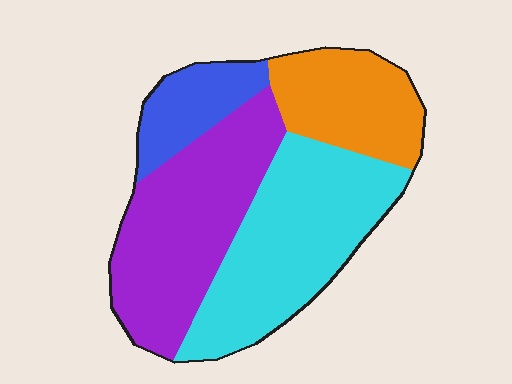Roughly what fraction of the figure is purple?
Purple covers about 35% of the figure.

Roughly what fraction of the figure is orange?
Orange takes up about one fifth (1/5) of the figure.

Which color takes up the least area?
Blue, at roughly 10%.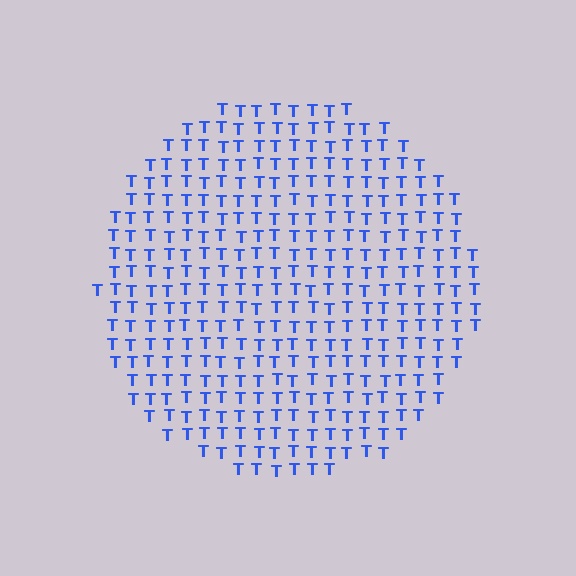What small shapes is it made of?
It is made of small letter T's.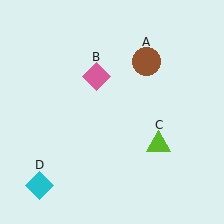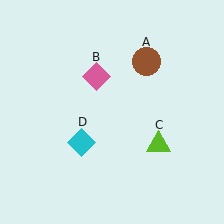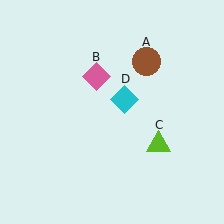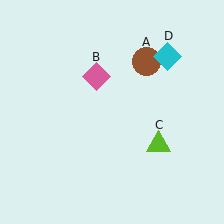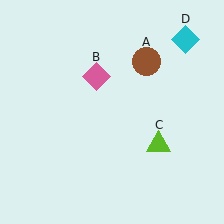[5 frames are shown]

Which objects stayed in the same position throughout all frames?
Brown circle (object A) and pink diamond (object B) and lime triangle (object C) remained stationary.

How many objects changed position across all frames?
1 object changed position: cyan diamond (object D).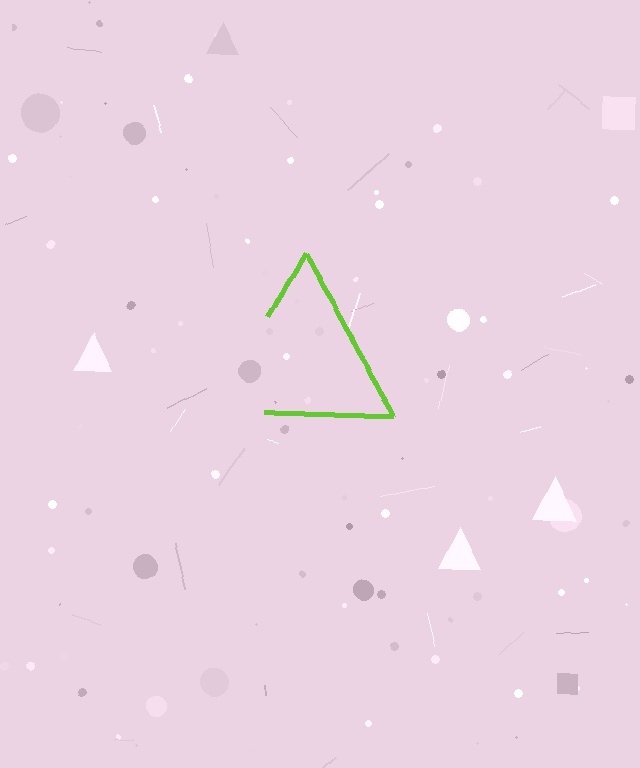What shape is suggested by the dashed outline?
The dashed outline suggests a triangle.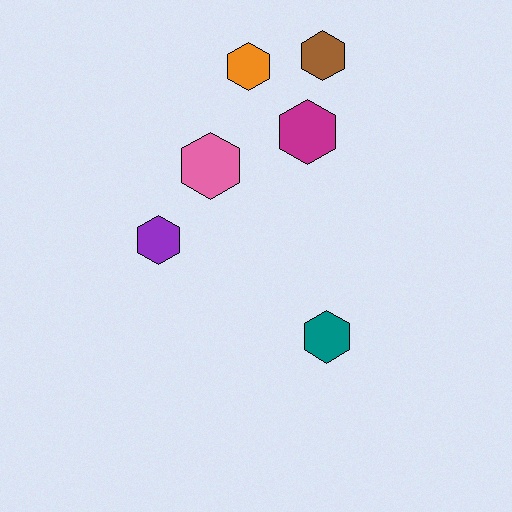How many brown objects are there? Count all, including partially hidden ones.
There is 1 brown object.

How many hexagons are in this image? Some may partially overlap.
There are 6 hexagons.